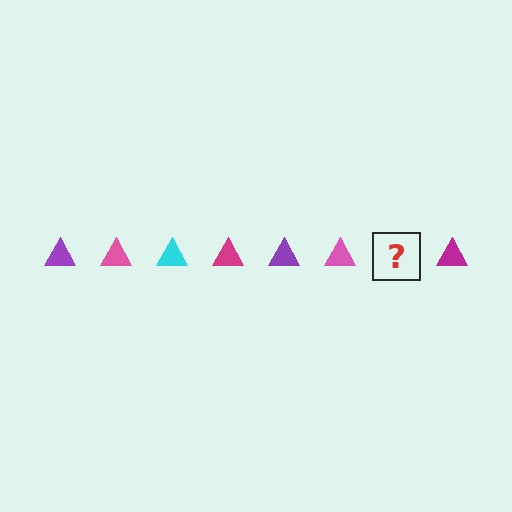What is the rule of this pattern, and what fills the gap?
The rule is that the pattern cycles through purple, pink, cyan, magenta triangles. The gap should be filled with a cyan triangle.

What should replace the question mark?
The question mark should be replaced with a cyan triangle.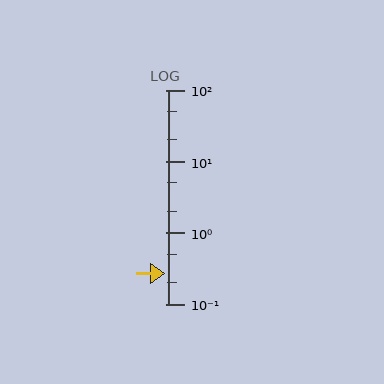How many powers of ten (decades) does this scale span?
The scale spans 3 decades, from 0.1 to 100.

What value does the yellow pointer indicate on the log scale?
The pointer indicates approximately 0.27.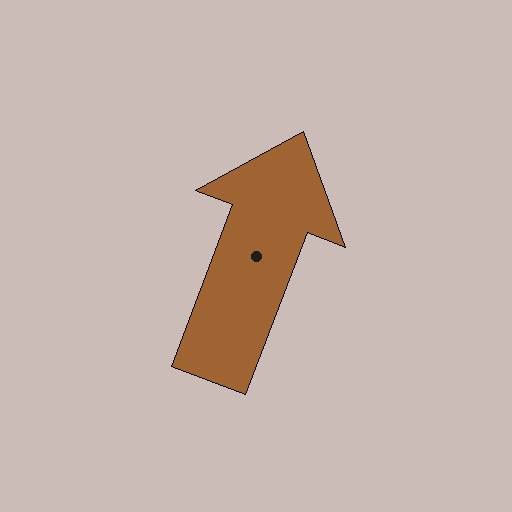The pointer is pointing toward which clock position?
Roughly 1 o'clock.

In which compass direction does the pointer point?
North.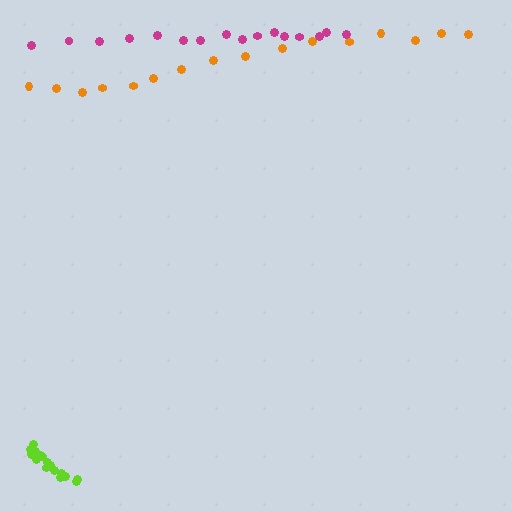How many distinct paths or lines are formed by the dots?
There are 3 distinct paths.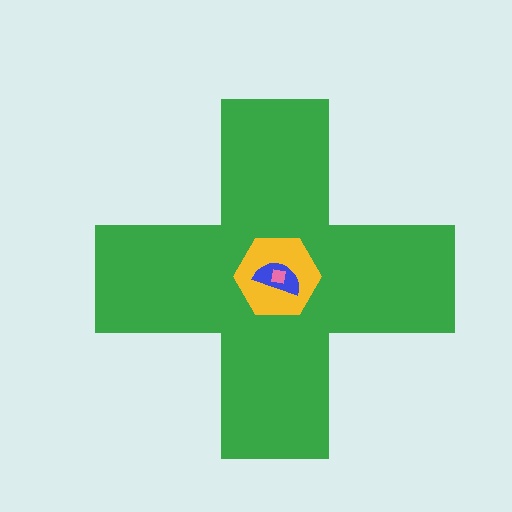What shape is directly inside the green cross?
The yellow hexagon.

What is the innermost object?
The pink square.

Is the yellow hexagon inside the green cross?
Yes.